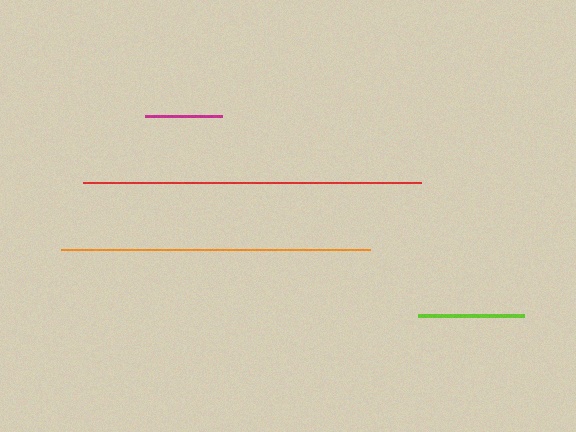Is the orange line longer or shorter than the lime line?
The orange line is longer than the lime line.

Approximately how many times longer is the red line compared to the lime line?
The red line is approximately 3.2 times the length of the lime line.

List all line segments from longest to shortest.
From longest to shortest: red, orange, lime, magenta.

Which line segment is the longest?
The red line is the longest at approximately 339 pixels.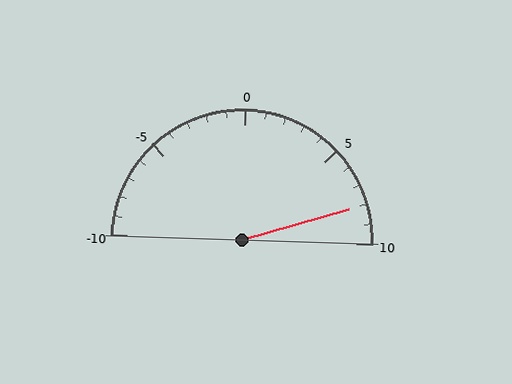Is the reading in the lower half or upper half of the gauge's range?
The reading is in the upper half of the range (-10 to 10).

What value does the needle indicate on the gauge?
The needle indicates approximately 8.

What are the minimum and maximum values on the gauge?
The gauge ranges from -10 to 10.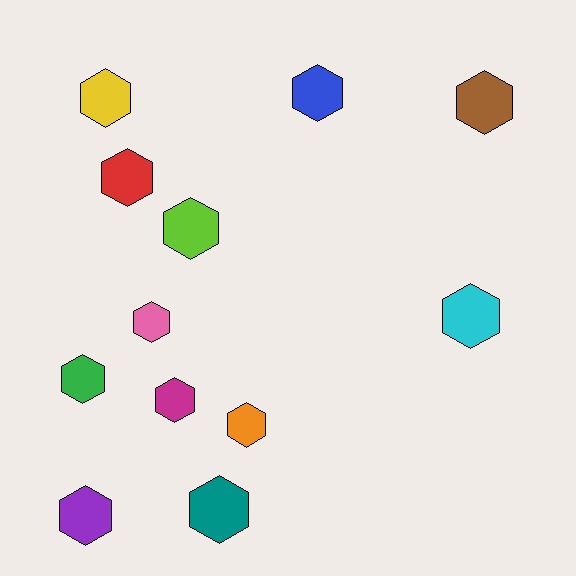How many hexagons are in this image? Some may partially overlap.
There are 12 hexagons.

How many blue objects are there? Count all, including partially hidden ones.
There is 1 blue object.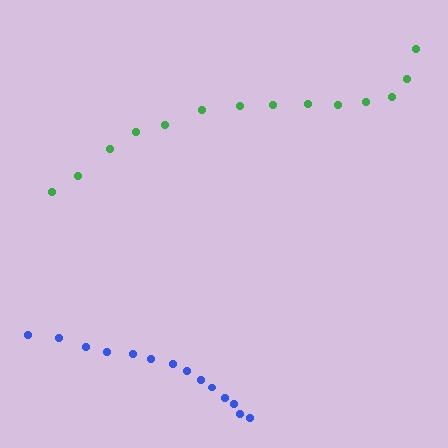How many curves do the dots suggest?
There are 2 distinct paths.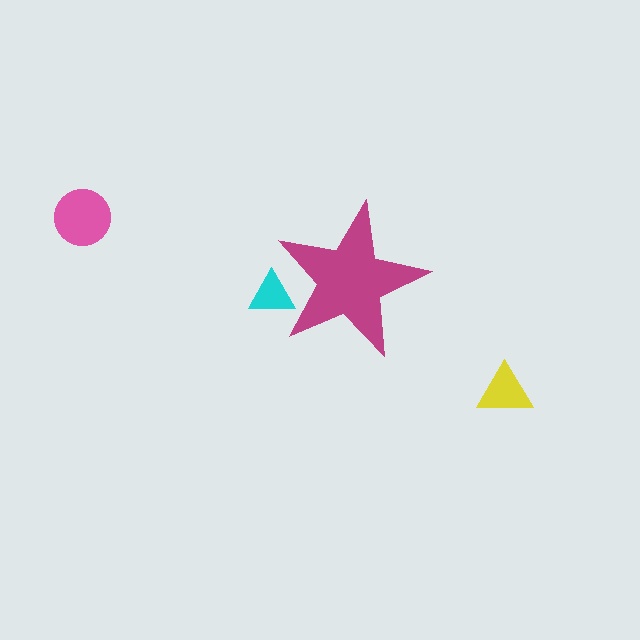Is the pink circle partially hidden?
No, the pink circle is fully visible.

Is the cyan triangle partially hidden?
Yes, the cyan triangle is partially hidden behind the magenta star.